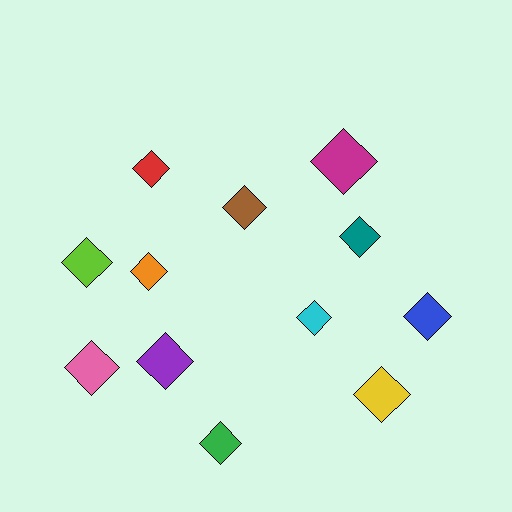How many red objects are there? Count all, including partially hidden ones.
There is 1 red object.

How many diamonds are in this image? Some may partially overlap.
There are 12 diamonds.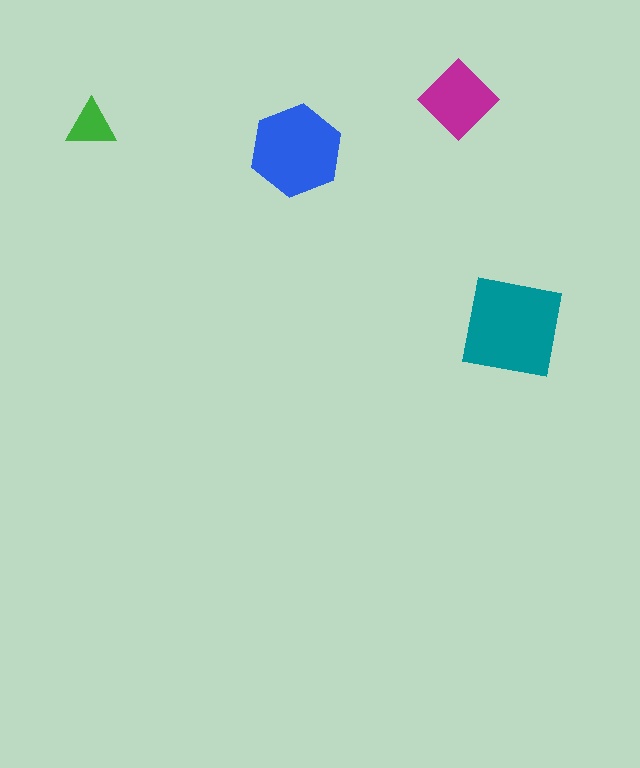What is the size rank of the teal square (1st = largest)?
1st.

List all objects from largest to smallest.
The teal square, the blue hexagon, the magenta diamond, the green triangle.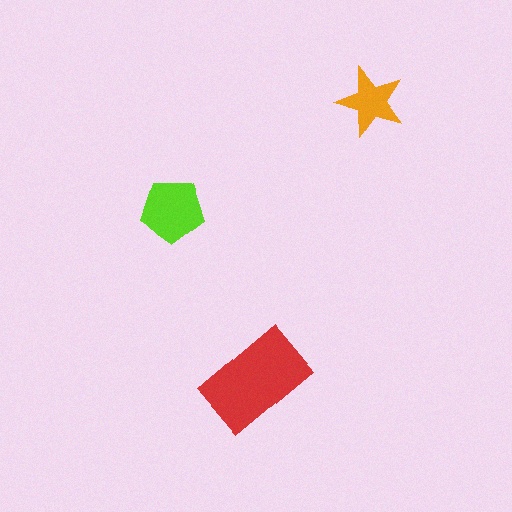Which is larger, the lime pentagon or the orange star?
The lime pentagon.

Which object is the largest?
The red rectangle.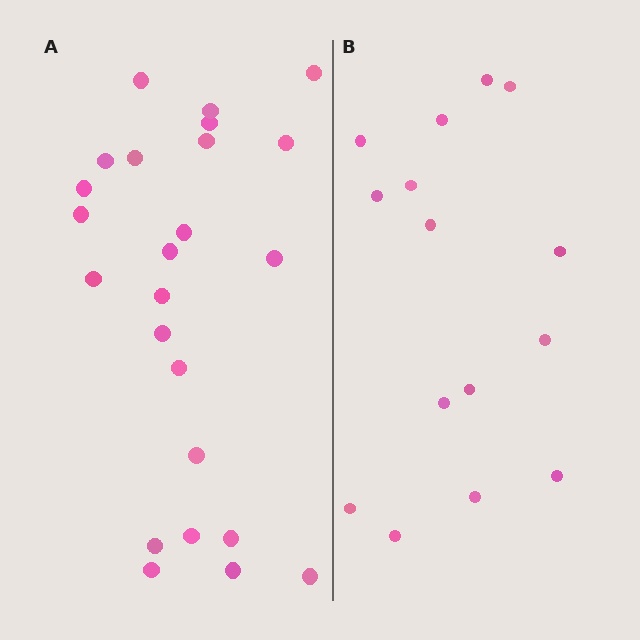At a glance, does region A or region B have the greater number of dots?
Region A (the left region) has more dots.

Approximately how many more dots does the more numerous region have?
Region A has roughly 8 or so more dots than region B.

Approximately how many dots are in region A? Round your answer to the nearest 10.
About 20 dots. (The exact count is 24, which rounds to 20.)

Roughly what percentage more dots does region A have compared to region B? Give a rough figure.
About 60% more.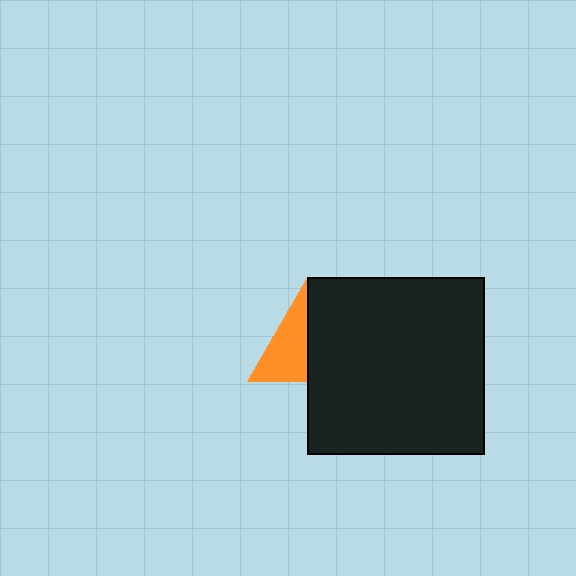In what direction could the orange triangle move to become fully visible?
The orange triangle could move left. That would shift it out from behind the black square entirely.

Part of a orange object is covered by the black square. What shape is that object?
It is a triangle.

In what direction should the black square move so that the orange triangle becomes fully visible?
The black square should move right. That is the shortest direction to clear the overlap and leave the orange triangle fully visible.